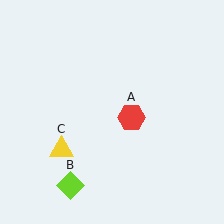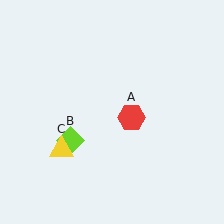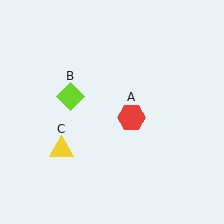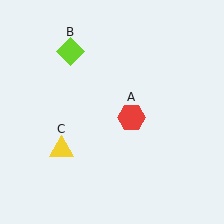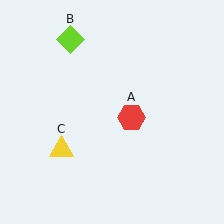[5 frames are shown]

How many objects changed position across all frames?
1 object changed position: lime diamond (object B).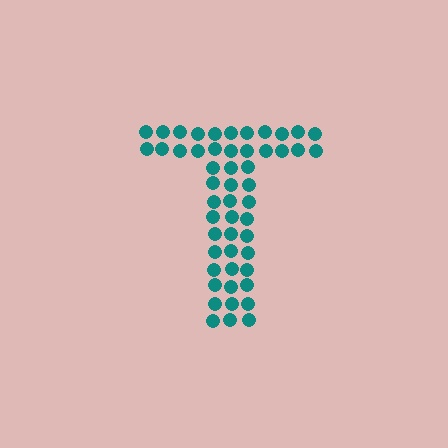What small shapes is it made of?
It is made of small circles.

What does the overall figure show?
The overall figure shows the letter T.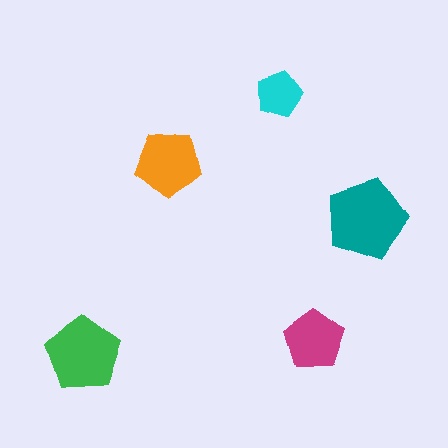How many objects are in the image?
There are 5 objects in the image.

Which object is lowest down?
The green pentagon is bottommost.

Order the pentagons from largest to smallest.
the teal one, the green one, the orange one, the magenta one, the cyan one.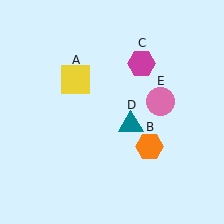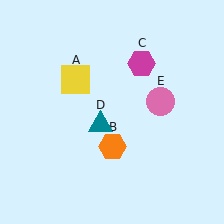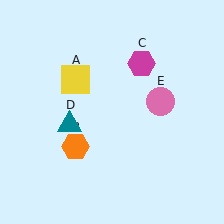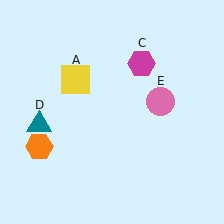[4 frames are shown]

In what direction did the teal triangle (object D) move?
The teal triangle (object D) moved left.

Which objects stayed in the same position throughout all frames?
Yellow square (object A) and magenta hexagon (object C) and pink circle (object E) remained stationary.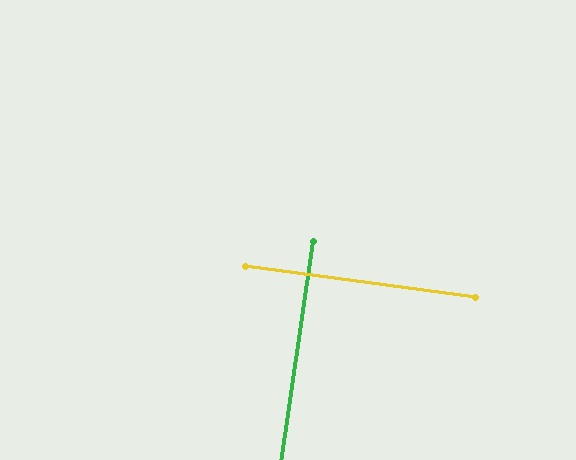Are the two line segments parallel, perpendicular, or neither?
Perpendicular — they meet at approximately 89°.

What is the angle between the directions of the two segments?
Approximately 89 degrees.